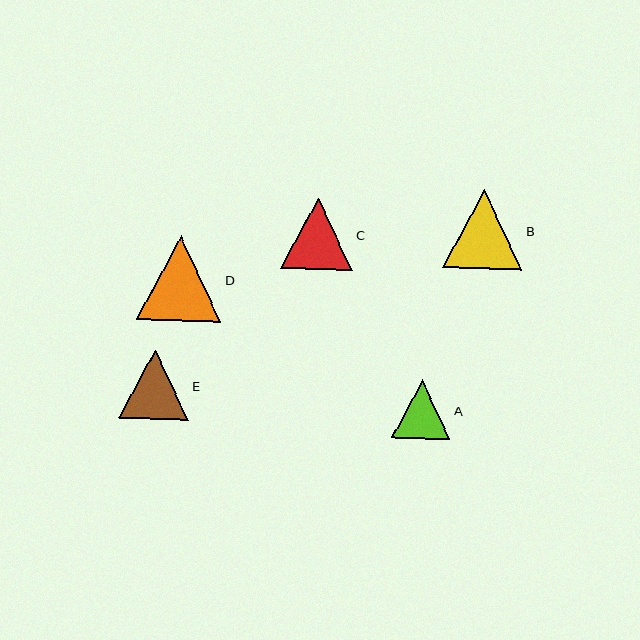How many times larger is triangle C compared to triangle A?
Triangle C is approximately 1.2 times the size of triangle A.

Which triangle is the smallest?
Triangle A is the smallest with a size of approximately 59 pixels.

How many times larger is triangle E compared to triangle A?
Triangle E is approximately 1.2 times the size of triangle A.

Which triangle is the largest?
Triangle D is the largest with a size of approximately 85 pixels.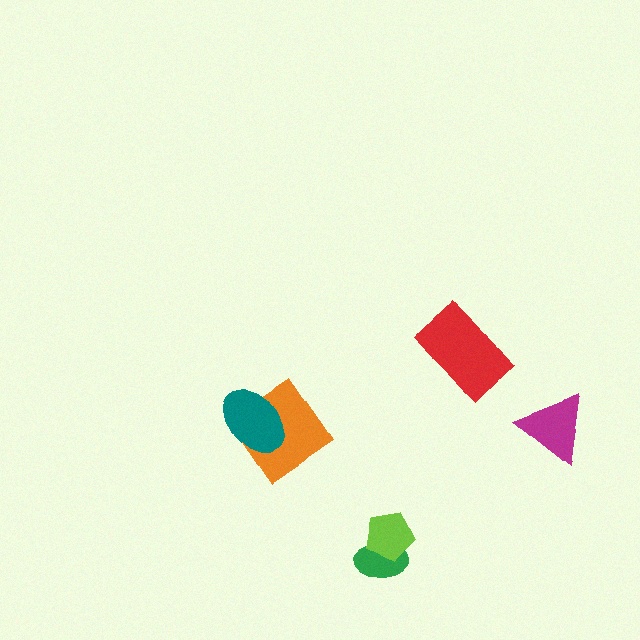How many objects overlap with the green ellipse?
1 object overlaps with the green ellipse.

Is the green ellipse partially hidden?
Yes, it is partially covered by another shape.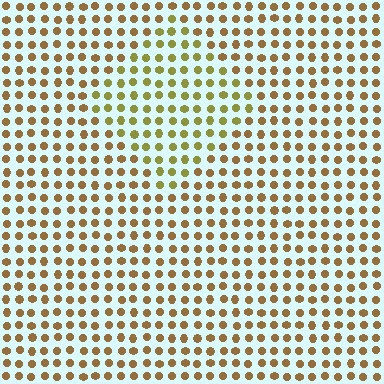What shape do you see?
I see a diamond.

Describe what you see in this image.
The image is filled with small brown elements in a uniform arrangement. A diamond-shaped region is visible where the elements are tinted to a slightly different hue, forming a subtle color boundary.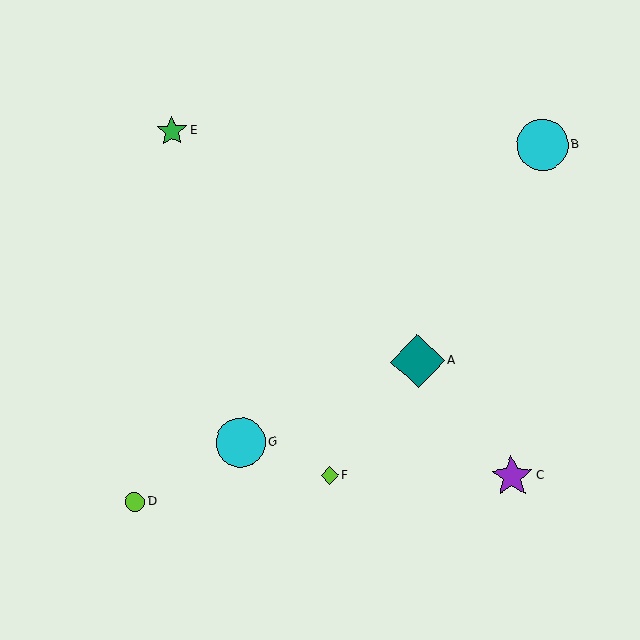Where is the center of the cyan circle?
The center of the cyan circle is at (241, 443).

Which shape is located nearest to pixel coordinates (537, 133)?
The cyan circle (labeled B) at (542, 145) is nearest to that location.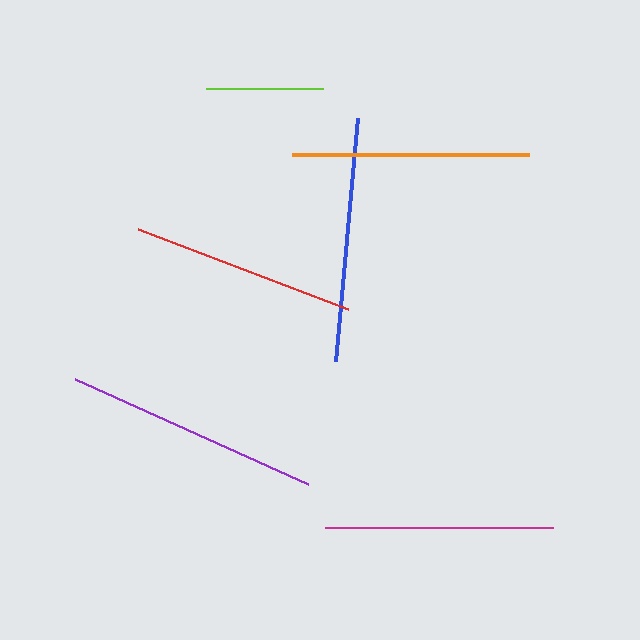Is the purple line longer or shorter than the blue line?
The purple line is longer than the blue line.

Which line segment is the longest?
The purple line is the longest at approximately 255 pixels.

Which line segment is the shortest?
The lime line is the shortest at approximately 117 pixels.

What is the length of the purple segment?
The purple segment is approximately 255 pixels long.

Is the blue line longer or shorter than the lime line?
The blue line is longer than the lime line.